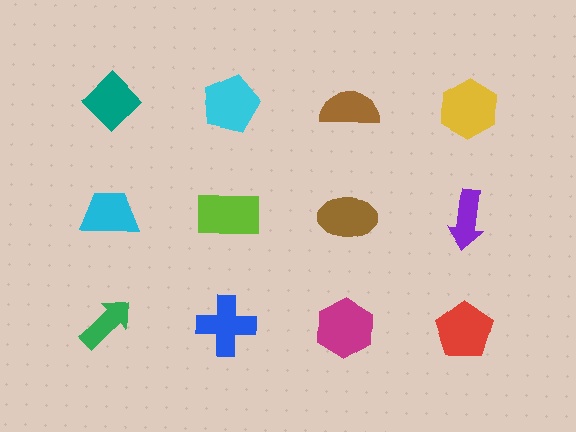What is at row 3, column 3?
A magenta hexagon.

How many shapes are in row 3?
4 shapes.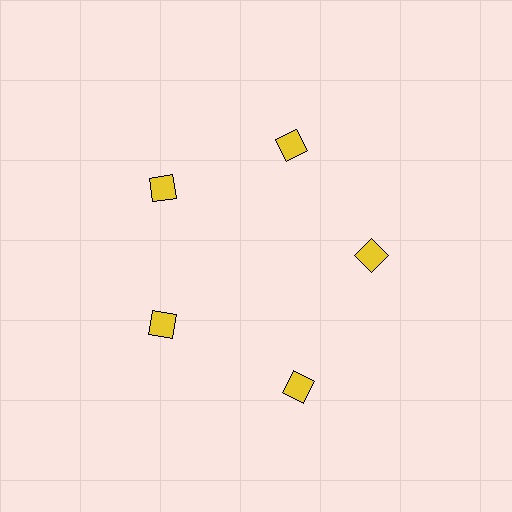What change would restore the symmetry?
The symmetry would be restored by moving it inward, back onto the ring so that all 5 squares sit at equal angles and equal distance from the center.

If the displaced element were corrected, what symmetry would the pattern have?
It would have 5-fold rotational symmetry — the pattern would map onto itself every 72 degrees.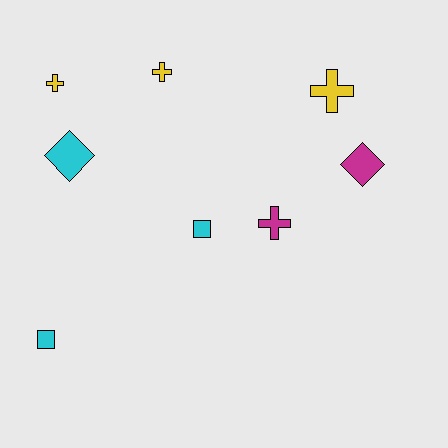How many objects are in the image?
There are 8 objects.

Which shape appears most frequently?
Cross, with 4 objects.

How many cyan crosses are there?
There are no cyan crosses.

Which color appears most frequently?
Yellow, with 3 objects.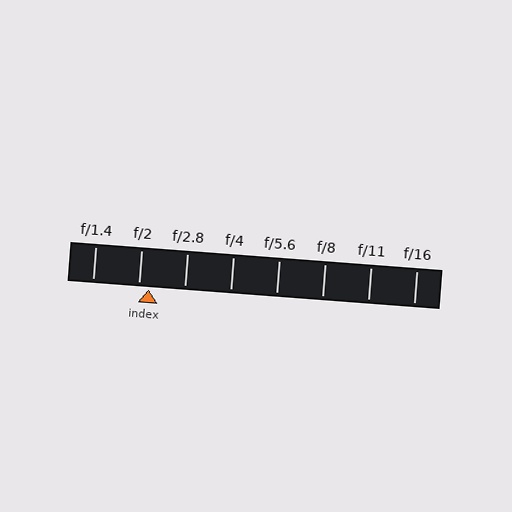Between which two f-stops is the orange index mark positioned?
The index mark is between f/2 and f/2.8.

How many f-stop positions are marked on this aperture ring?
There are 8 f-stop positions marked.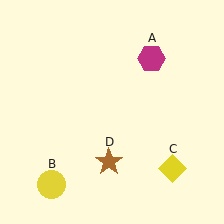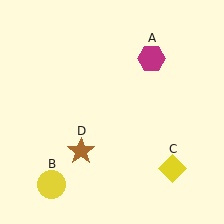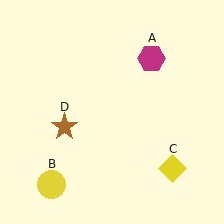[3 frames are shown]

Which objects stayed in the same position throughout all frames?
Magenta hexagon (object A) and yellow circle (object B) and yellow diamond (object C) remained stationary.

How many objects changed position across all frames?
1 object changed position: brown star (object D).